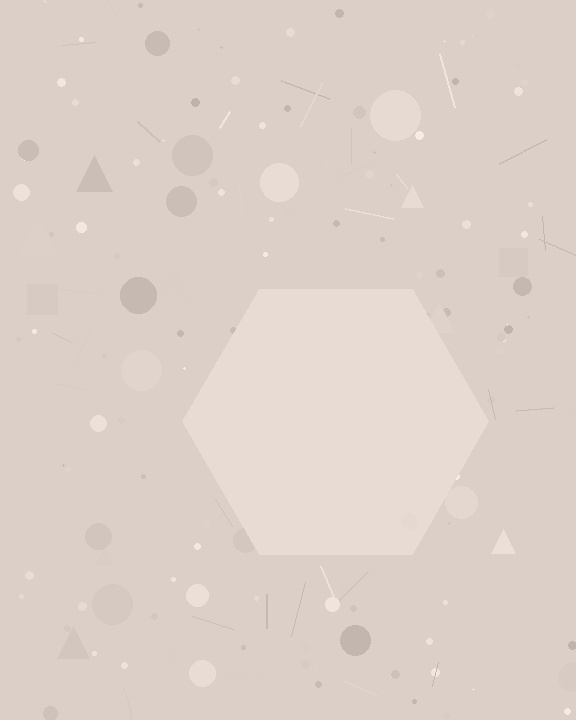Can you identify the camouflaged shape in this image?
The camouflaged shape is a hexagon.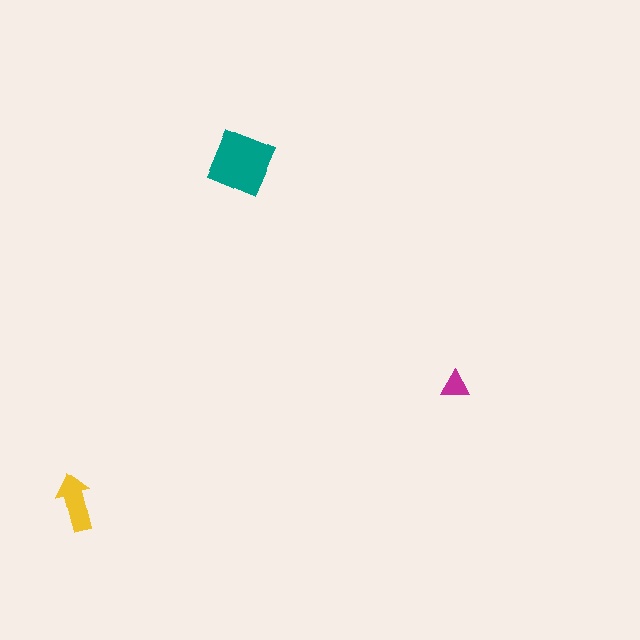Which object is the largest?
The teal diamond.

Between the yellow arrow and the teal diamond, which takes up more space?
The teal diamond.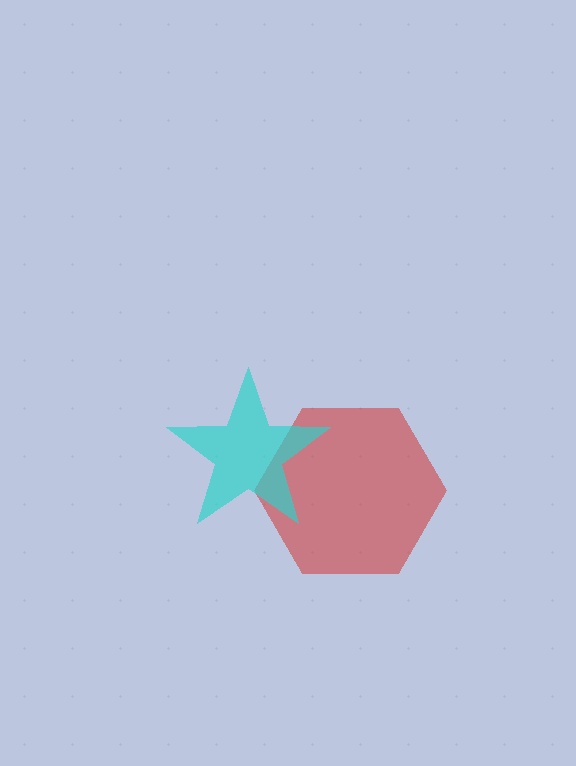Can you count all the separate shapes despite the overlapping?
Yes, there are 2 separate shapes.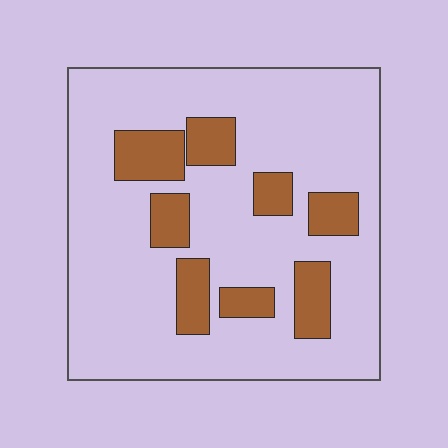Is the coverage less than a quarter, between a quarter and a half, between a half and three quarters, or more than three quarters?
Less than a quarter.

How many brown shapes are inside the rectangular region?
8.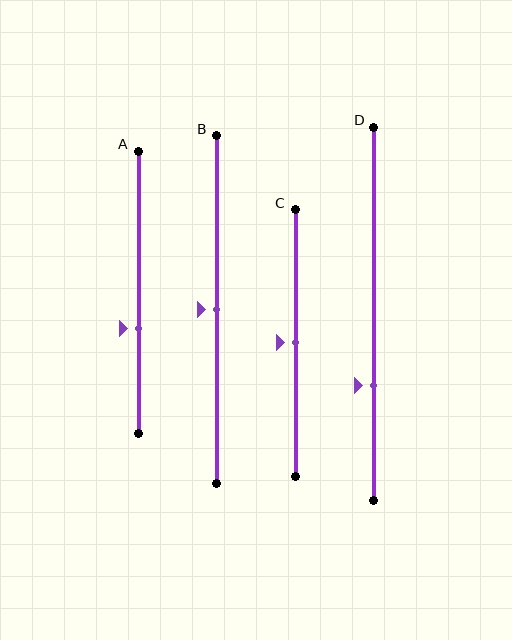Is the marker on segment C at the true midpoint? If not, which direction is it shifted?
Yes, the marker on segment C is at the true midpoint.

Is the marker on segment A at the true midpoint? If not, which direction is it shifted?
No, the marker on segment A is shifted downward by about 13% of the segment length.